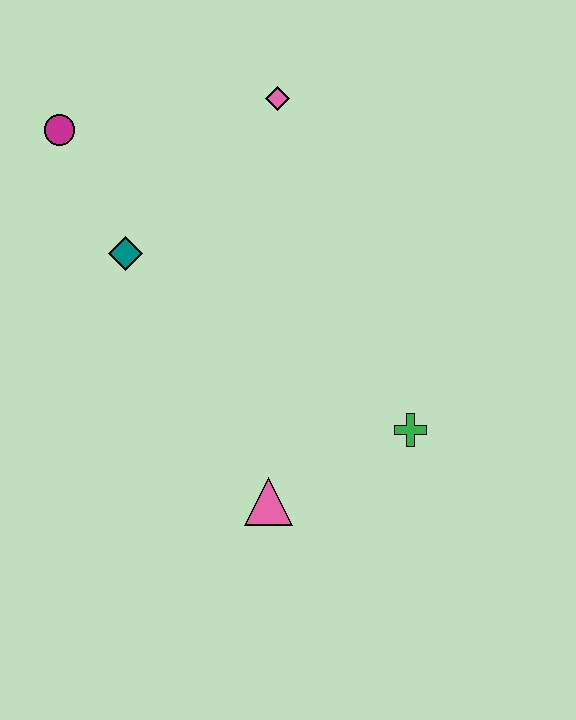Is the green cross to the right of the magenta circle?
Yes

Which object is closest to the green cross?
The pink triangle is closest to the green cross.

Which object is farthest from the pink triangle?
The magenta circle is farthest from the pink triangle.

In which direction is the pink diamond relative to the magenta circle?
The pink diamond is to the right of the magenta circle.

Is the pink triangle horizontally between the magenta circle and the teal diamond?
No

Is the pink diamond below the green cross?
No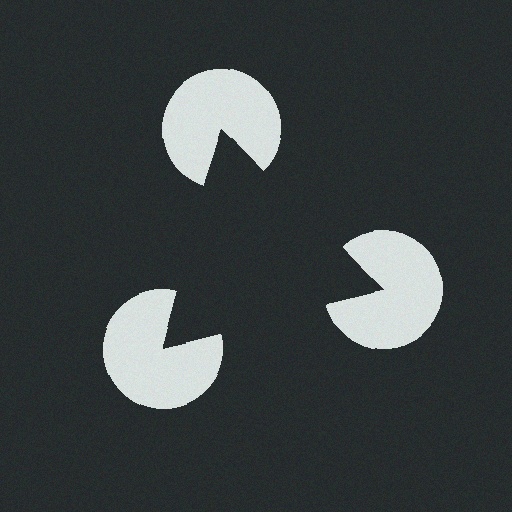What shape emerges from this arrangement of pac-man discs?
An illusory triangle — its edges are inferred from the aligned wedge cuts in the pac-man discs, not physically drawn.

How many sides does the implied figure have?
3 sides.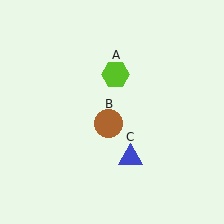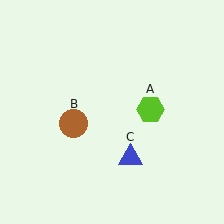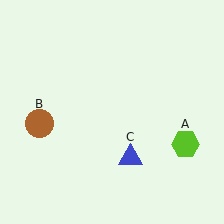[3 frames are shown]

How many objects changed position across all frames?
2 objects changed position: lime hexagon (object A), brown circle (object B).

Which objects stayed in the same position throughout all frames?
Blue triangle (object C) remained stationary.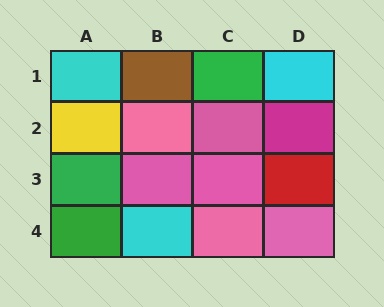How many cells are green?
3 cells are green.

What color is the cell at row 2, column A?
Yellow.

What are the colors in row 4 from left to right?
Green, cyan, pink, pink.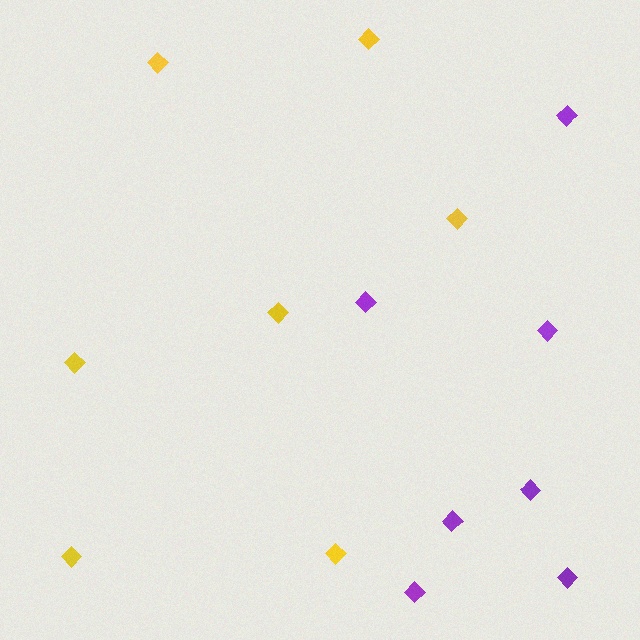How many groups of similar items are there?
There are 2 groups: one group of yellow diamonds (7) and one group of purple diamonds (7).